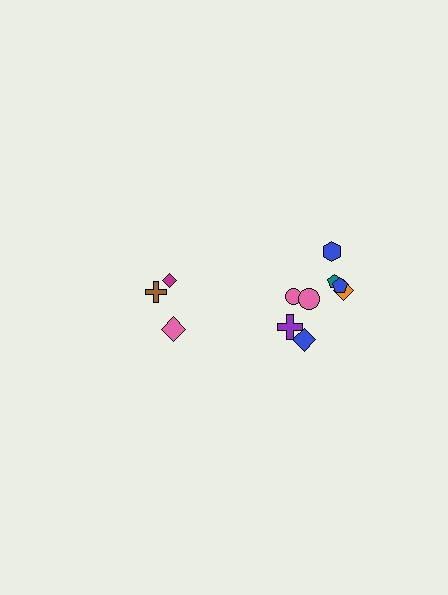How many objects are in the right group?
There are 8 objects.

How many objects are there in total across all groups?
There are 11 objects.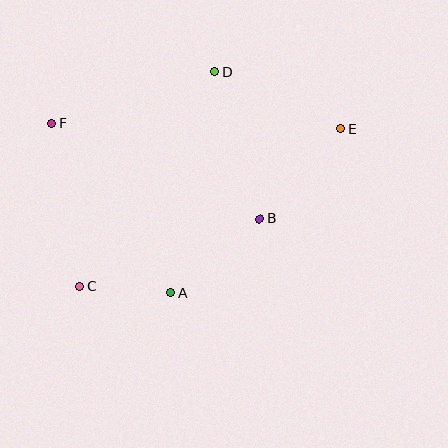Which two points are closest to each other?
Points A and C are closest to each other.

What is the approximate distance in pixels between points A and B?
The distance between A and B is approximately 115 pixels.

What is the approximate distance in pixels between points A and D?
The distance between A and D is approximately 225 pixels.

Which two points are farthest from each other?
Points C and E are farthest from each other.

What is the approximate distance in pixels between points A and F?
The distance between A and F is approximately 207 pixels.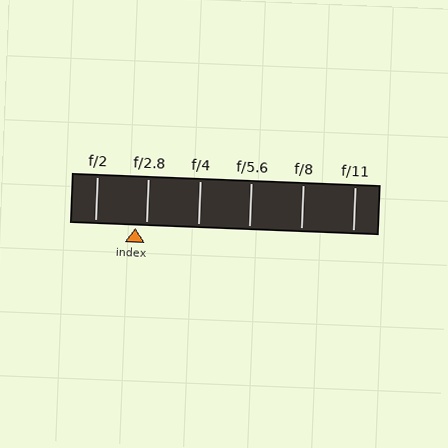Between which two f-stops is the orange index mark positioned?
The index mark is between f/2 and f/2.8.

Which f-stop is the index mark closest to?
The index mark is closest to f/2.8.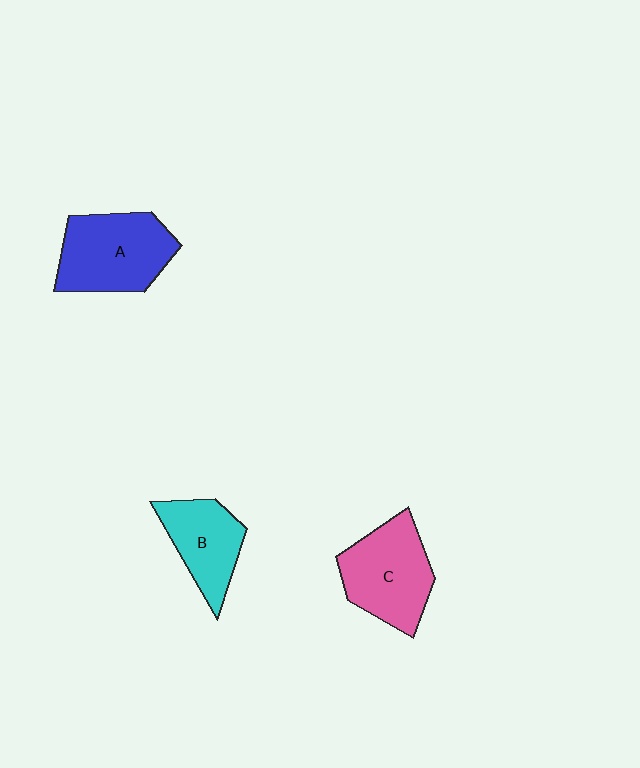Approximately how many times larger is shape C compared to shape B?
Approximately 1.3 times.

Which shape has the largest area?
Shape A (blue).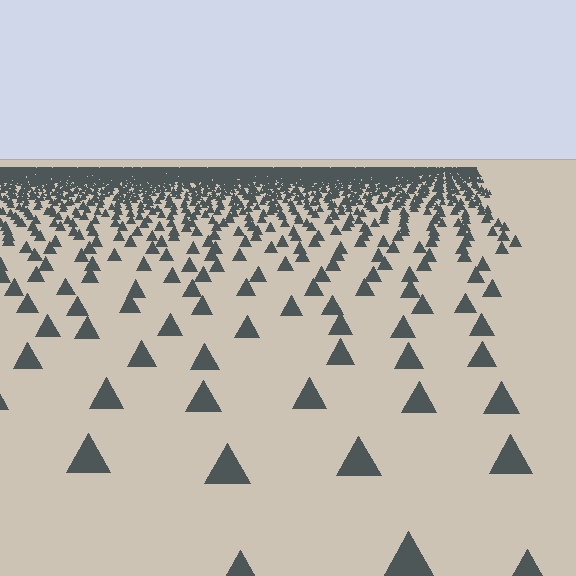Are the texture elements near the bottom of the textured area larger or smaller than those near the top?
Larger. Near the bottom, elements are closer to the viewer and appear at a bigger on-screen size.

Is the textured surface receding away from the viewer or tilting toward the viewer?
The surface is receding away from the viewer. Texture elements get smaller and denser toward the top.